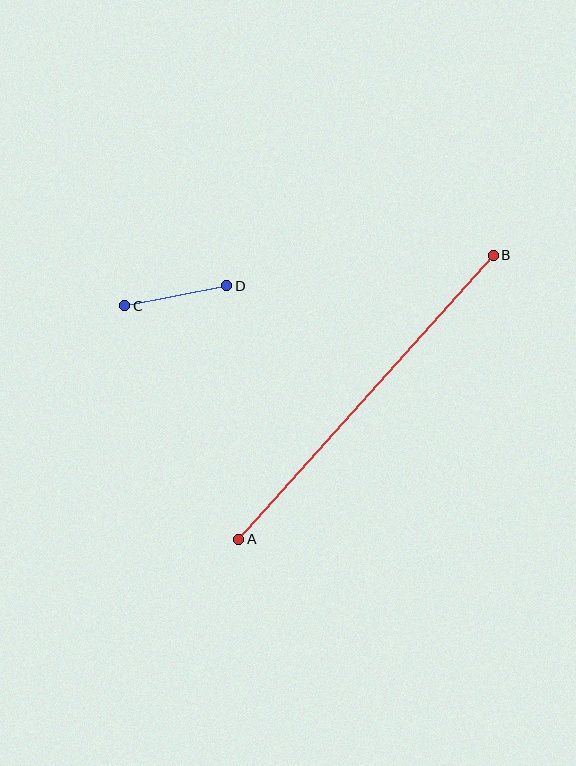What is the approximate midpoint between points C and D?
The midpoint is at approximately (176, 296) pixels.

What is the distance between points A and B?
The distance is approximately 381 pixels.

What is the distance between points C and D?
The distance is approximately 104 pixels.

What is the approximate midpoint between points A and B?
The midpoint is at approximately (366, 397) pixels.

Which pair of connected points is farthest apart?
Points A and B are farthest apart.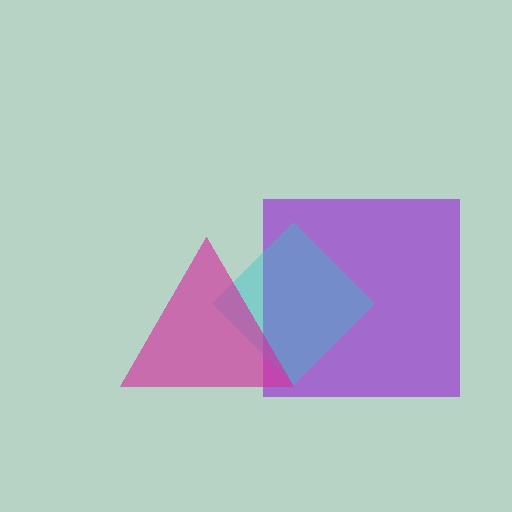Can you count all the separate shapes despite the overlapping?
Yes, there are 3 separate shapes.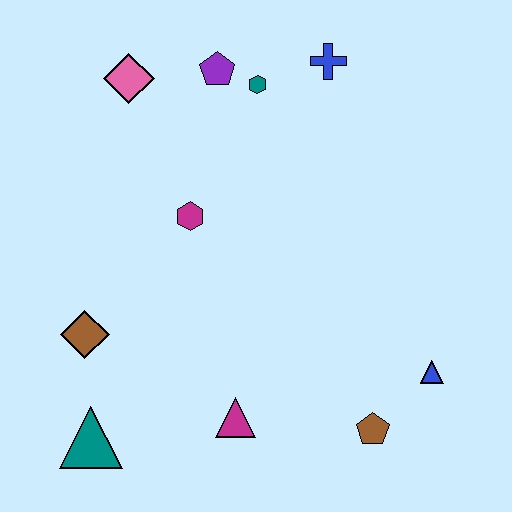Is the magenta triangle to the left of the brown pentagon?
Yes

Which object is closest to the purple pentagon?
The teal hexagon is closest to the purple pentagon.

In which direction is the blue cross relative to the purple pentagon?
The blue cross is to the right of the purple pentagon.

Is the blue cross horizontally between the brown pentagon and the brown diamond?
Yes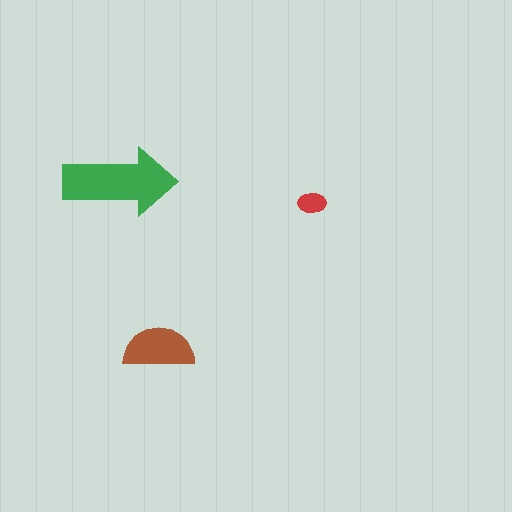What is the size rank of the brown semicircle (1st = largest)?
2nd.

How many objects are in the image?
There are 3 objects in the image.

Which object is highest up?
The green arrow is topmost.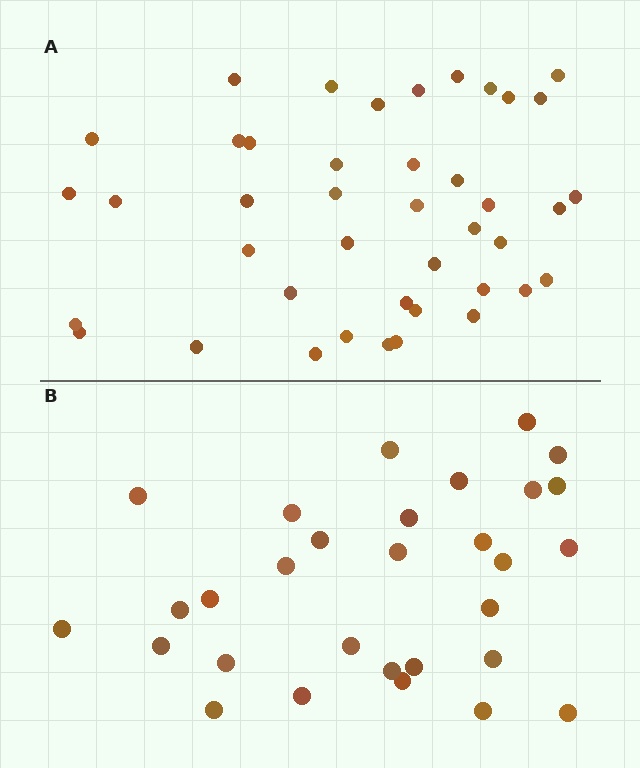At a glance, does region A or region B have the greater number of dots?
Region A (the top region) has more dots.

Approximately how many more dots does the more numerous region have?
Region A has roughly 12 or so more dots than region B.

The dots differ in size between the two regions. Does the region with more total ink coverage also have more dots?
No. Region B has more total ink coverage because its dots are larger, but region A actually contains more individual dots. Total area can be misleading — the number of items is what matters here.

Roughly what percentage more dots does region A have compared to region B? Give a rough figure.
About 40% more.